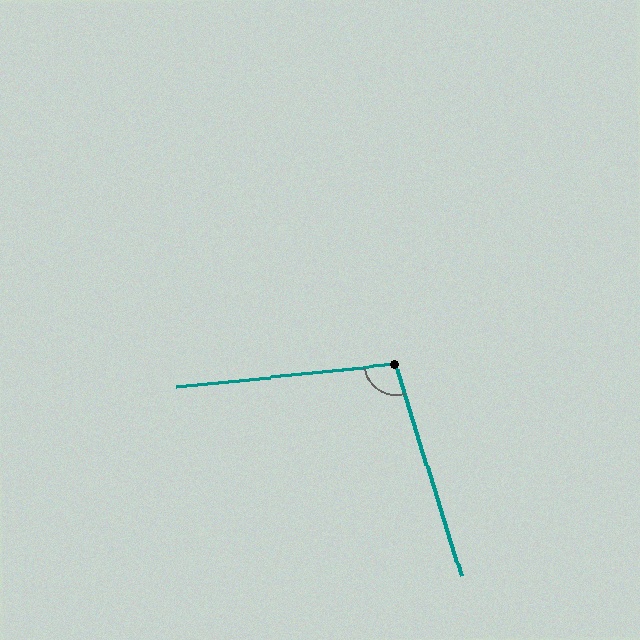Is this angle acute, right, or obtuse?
It is obtuse.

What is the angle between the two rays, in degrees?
Approximately 101 degrees.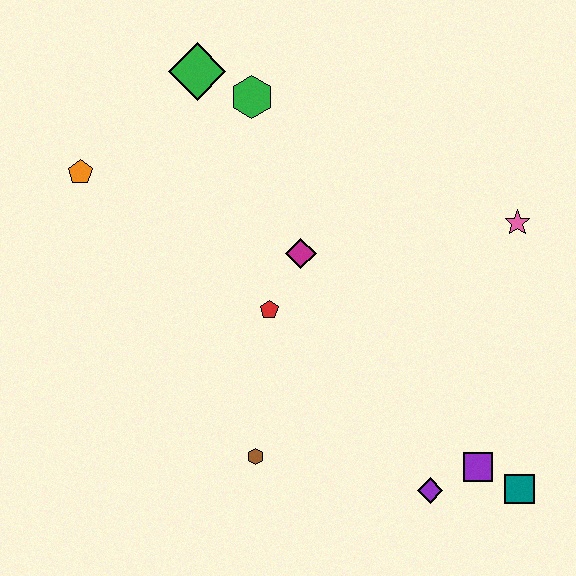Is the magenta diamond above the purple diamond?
Yes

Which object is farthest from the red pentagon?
The teal square is farthest from the red pentagon.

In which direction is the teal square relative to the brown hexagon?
The teal square is to the right of the brown hexagon.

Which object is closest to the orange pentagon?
The green diamond is closest to the orange pentagon.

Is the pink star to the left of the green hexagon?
No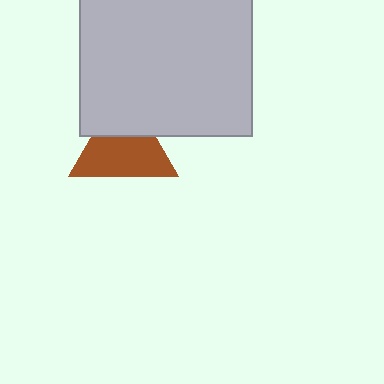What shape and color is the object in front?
The object in front is a light gray rectangle.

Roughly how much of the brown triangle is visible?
Most of it is visible (roughly 66%).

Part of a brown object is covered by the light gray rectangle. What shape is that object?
It is a triangle.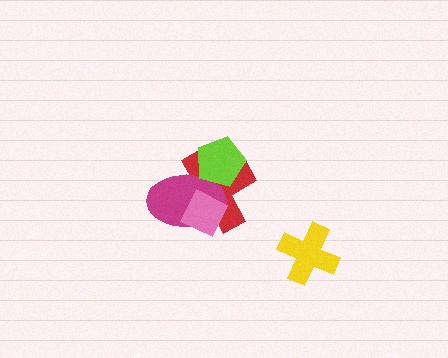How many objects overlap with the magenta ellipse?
3 objects overlap with the magenta ellipse.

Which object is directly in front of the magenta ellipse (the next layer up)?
The lime pentagon is directly in front of the magenta ellipse.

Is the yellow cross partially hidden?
No, no other shape covers it.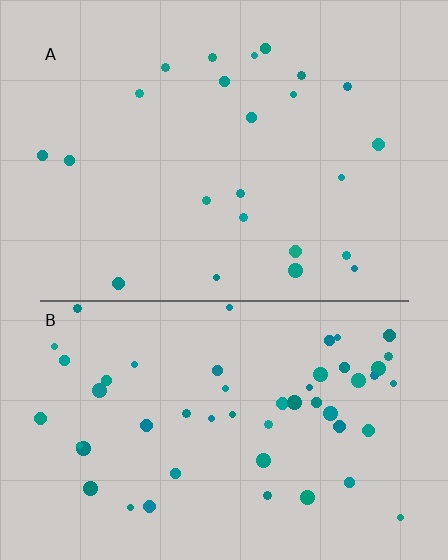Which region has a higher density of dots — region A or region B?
B (the bottom).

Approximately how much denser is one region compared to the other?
Approximately 2.2× — region B over region A.